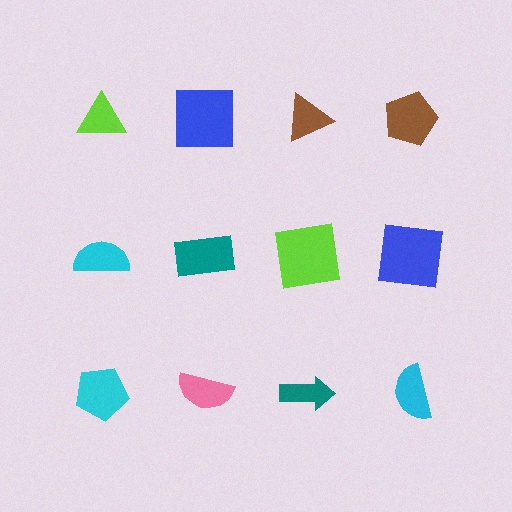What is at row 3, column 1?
A cyan pentagon.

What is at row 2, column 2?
A teal rectangle.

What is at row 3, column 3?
A teal arrow.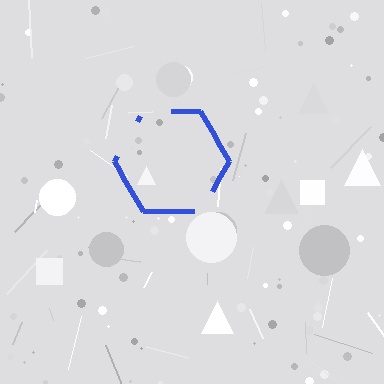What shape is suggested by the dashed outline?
The dashed outline suggests a hexagon.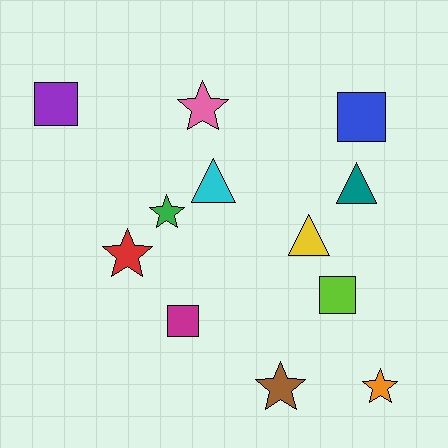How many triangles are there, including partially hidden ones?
There are 3 triangles.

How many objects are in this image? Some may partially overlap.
There are 12 objects.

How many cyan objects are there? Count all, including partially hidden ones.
There is 1 cyan object.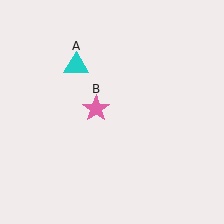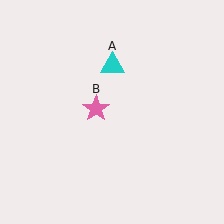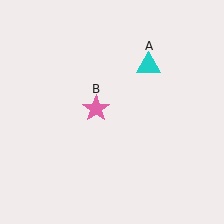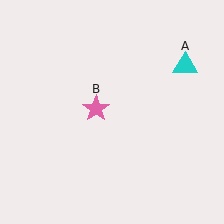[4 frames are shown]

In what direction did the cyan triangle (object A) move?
The cyan triangle (object A) moved right.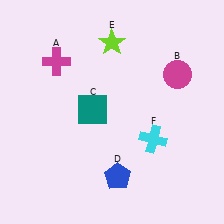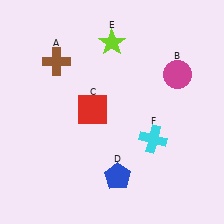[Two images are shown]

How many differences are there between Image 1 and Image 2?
There are 2 differences between the two images.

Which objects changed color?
A changed from magenta to brown. C changed from teal to red.